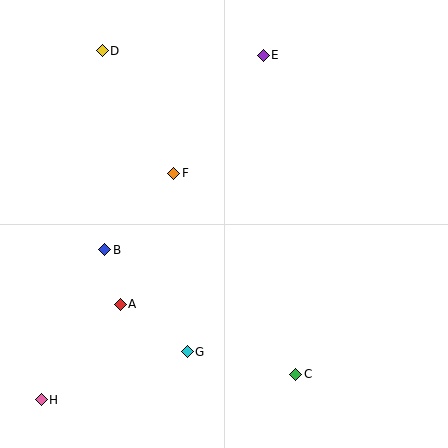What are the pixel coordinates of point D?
Point D is at (102, 51).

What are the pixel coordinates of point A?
Point A is at (120, 304).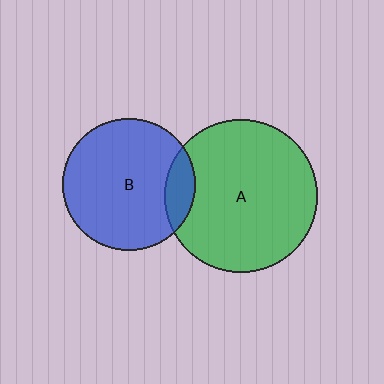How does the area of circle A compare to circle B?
Approximately 1.3 times.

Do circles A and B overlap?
Yes.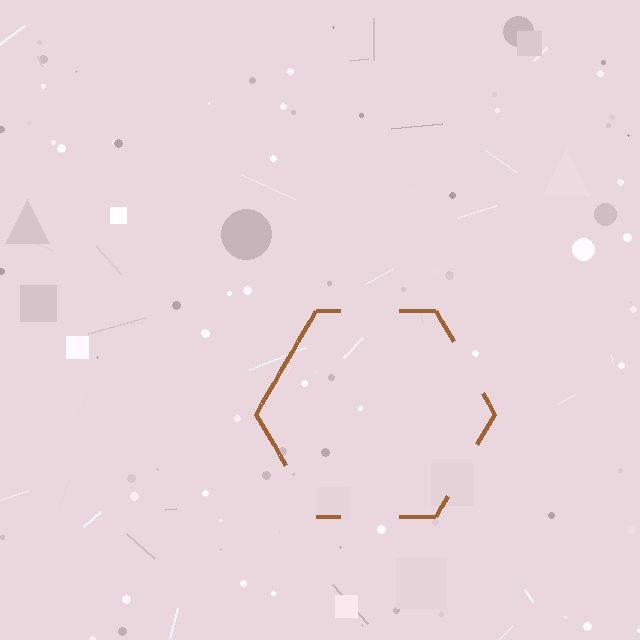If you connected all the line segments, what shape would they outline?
They would outline a hexagon.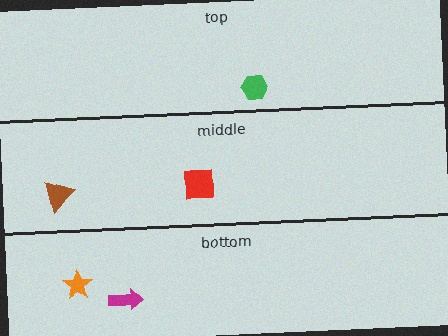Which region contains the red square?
The middle region.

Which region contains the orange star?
The bottom region.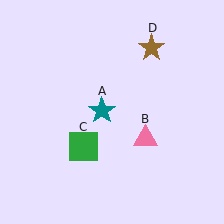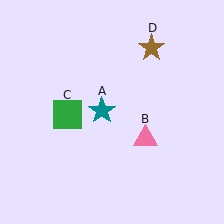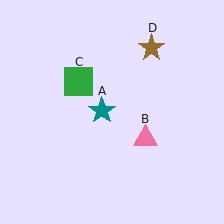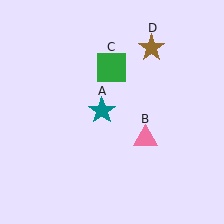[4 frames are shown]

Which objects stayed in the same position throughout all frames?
Teal star (object A) and pink triangle (object B) and brown star (object D) remained stationary.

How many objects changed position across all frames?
1 object changed position: green square (object C).